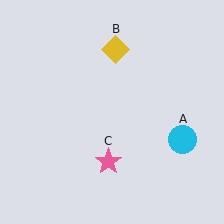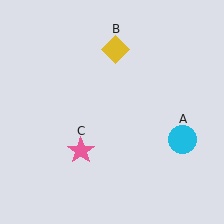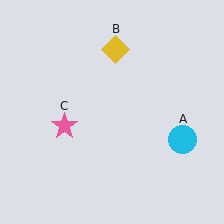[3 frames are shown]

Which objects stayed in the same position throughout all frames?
Cyan circle (object A) and yellow diamond (object B) remained stationary.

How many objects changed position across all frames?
1 object changed position: pink star (object C).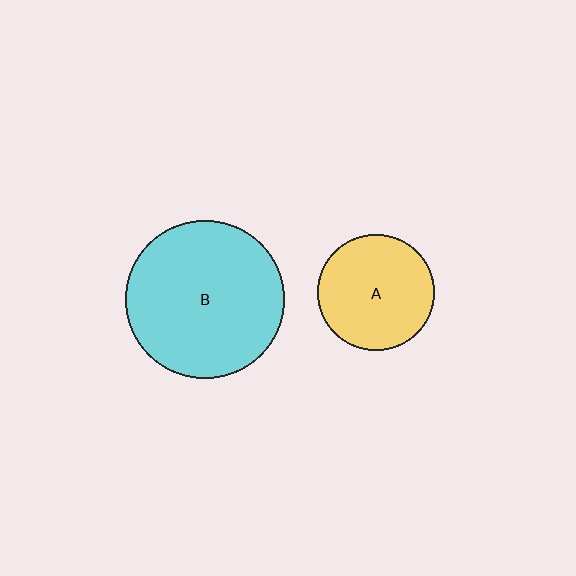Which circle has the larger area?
Circle B (cyan).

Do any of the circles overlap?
No, none of the circles overlap.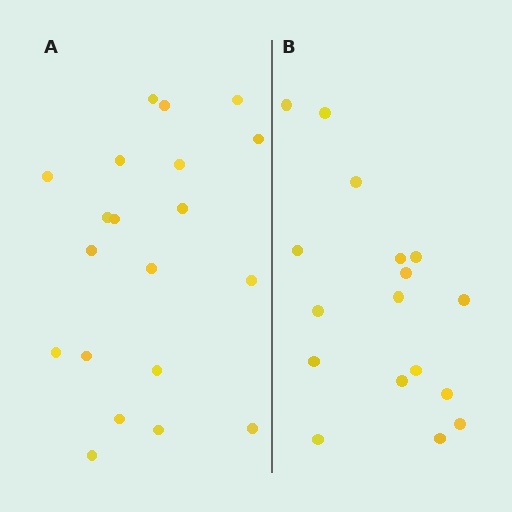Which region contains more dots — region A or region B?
Region A (the left region) has more dots.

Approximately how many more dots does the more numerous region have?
Region A has just a few more — roughly 2 or 3 more dots than region B.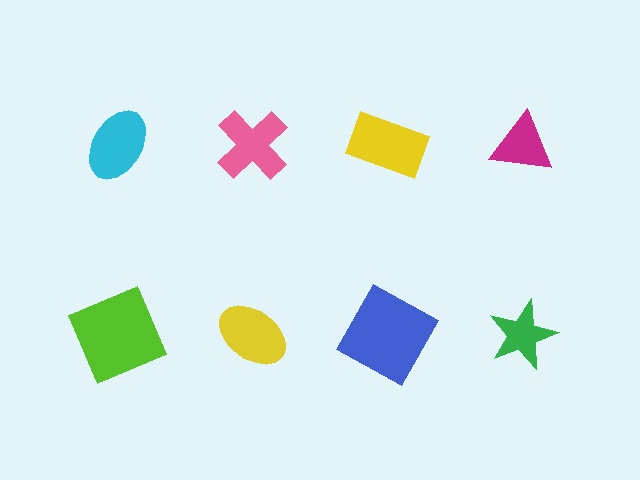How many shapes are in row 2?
4 shapes.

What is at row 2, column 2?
A yellow ellipse.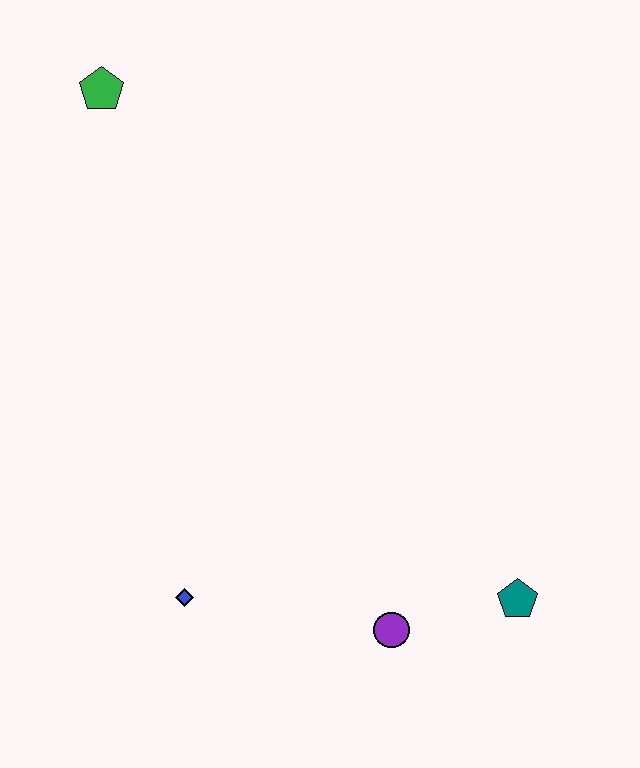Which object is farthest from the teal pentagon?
The green pentagon is farthest from the teal pentagon.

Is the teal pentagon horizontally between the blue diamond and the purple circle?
No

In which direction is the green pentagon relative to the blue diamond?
The green pentagon is above the blue diamond.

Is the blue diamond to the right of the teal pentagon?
No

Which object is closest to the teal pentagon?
The purple circle is closest to the teal pentagon.